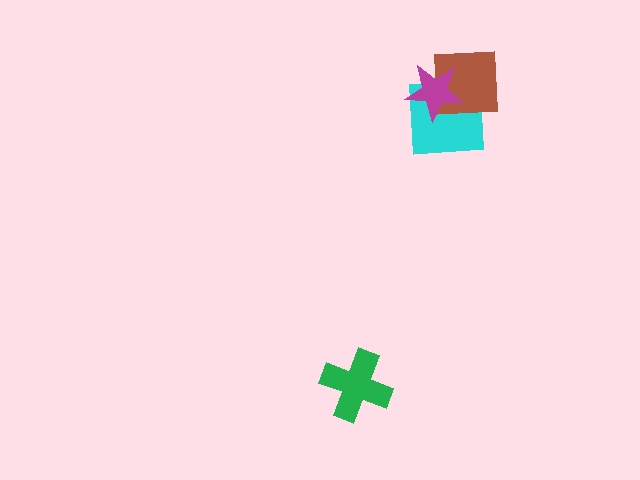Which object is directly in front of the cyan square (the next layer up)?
The brown square is directly in front of the cyan square.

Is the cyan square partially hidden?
Yes, it is partially covered by another shape.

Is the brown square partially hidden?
Yes, it is partially covered by another shape.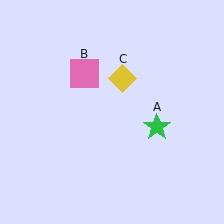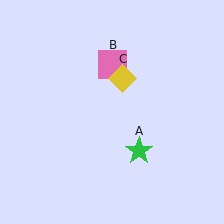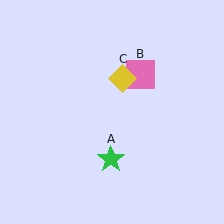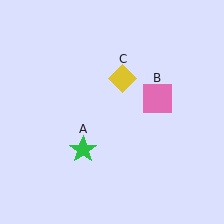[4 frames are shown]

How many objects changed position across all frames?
2 objects changed position: green star (object A), pink square (object B).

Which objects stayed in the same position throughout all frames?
Yellow diamond (object C) remained stationary.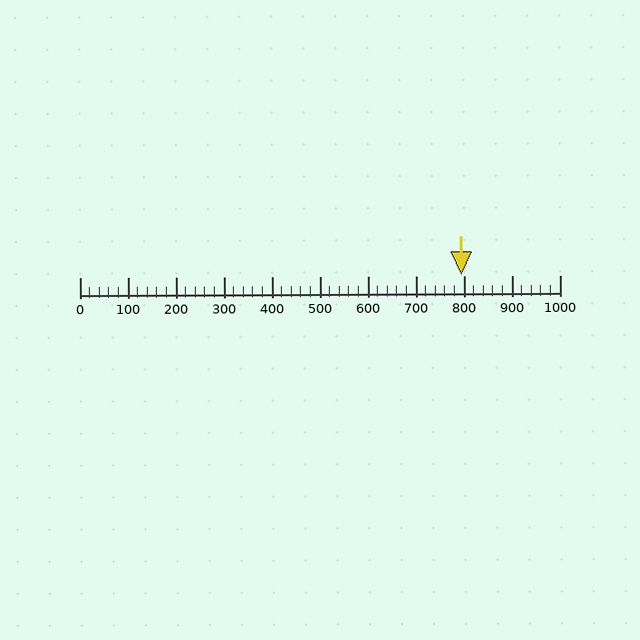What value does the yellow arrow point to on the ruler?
The yellow arrow points to approximately 794.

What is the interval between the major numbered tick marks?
The major tick marks are spaced 100 units apart.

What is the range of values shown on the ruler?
The ruler shows values from 0 to 1000.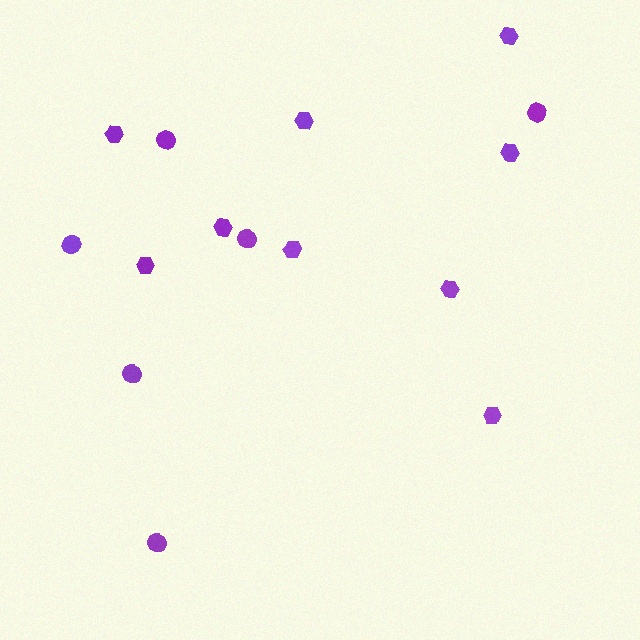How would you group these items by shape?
There are 2 groups: one group of circles (6) and one group of hexagons (9).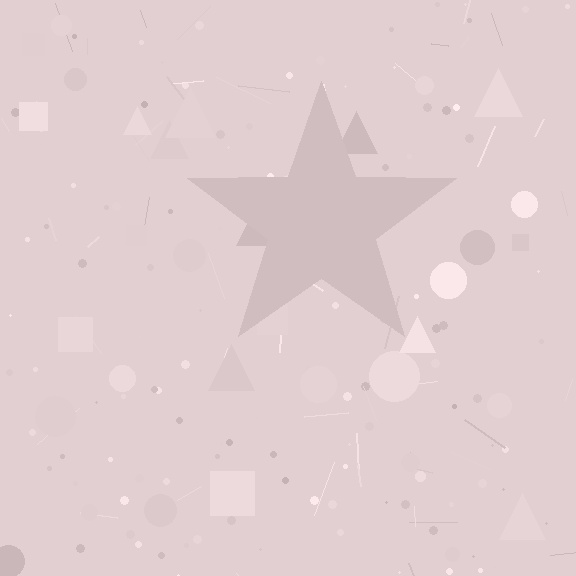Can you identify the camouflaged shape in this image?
The camouflaged shape is a star.